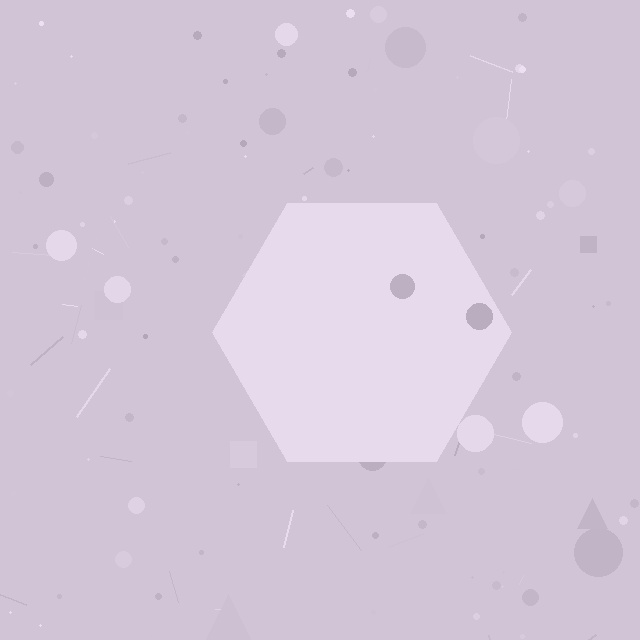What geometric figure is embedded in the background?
A hexagon is embedded in the background.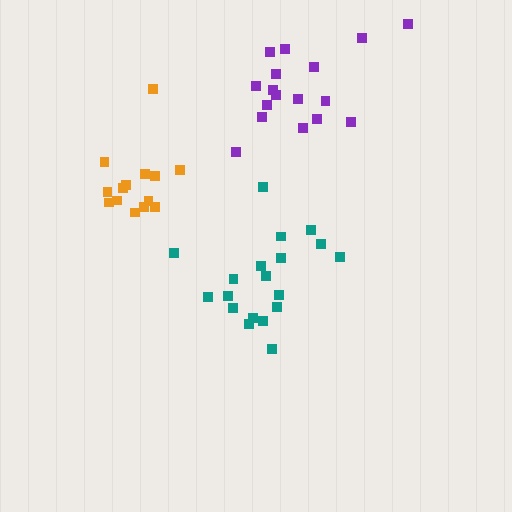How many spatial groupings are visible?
There are 3 spatial groupings.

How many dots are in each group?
Group 1: 19 dots, Group 2: 17 dots, Group 3: 14 dots (50 total).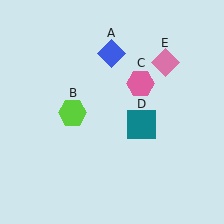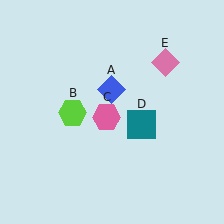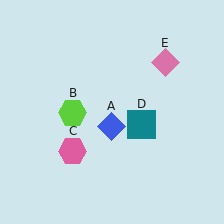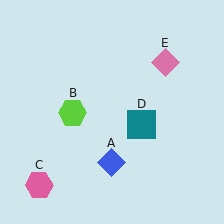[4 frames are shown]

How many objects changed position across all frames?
2 objects changed position: blue diamond (object A), pink hexagon (object C).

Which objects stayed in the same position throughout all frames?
Lime hexagon (object B) and teal square (object D) and pink diamond (object E) remained stationary.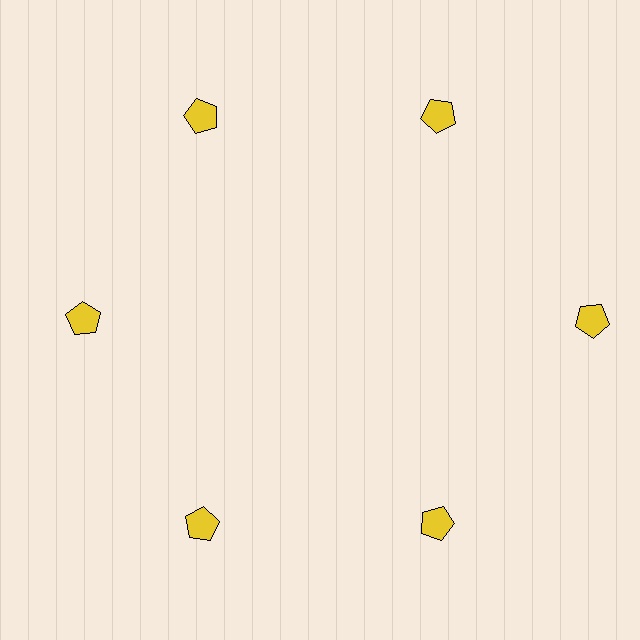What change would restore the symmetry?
The symmetry would be restored by moving it inward, back onto the ring so that all 6 pentagons sit at equal angles and equal distance from the center.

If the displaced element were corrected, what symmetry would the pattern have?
It would have 6-fold rotational symmetry — the pattern would map onto itself every 60 degrees.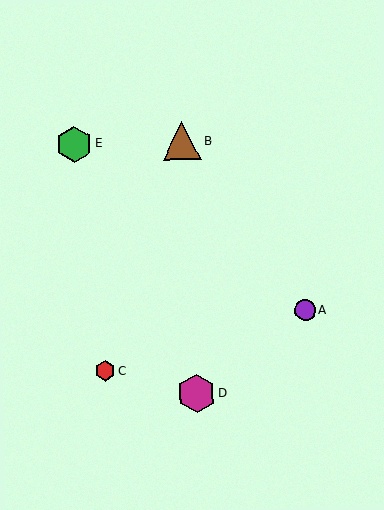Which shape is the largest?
The magenta hexagon (labeled D) is the largest.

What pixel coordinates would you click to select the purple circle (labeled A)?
Click at (305, 310) to select the purple circle A.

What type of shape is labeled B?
Shape B is a brown triangle.